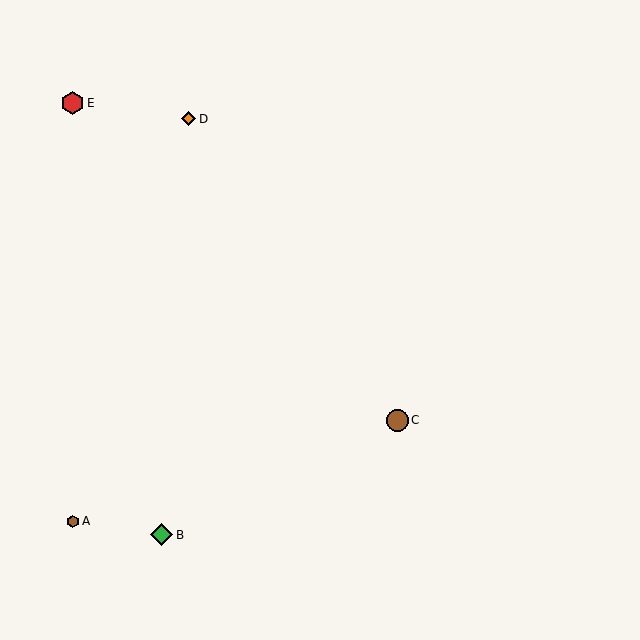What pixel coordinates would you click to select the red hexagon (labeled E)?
Click at (72, 103) to select the red hexagon E.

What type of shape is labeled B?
Shape B is a green diamond.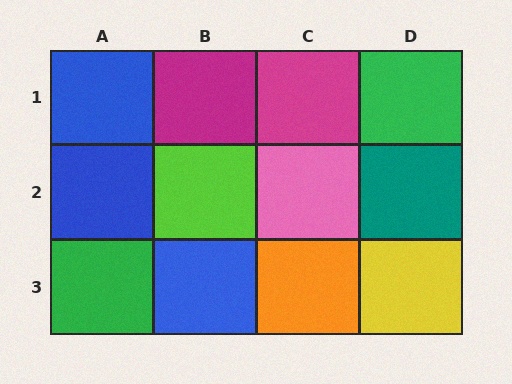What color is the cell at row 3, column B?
Blue.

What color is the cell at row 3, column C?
Orange.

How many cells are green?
2 cells are green.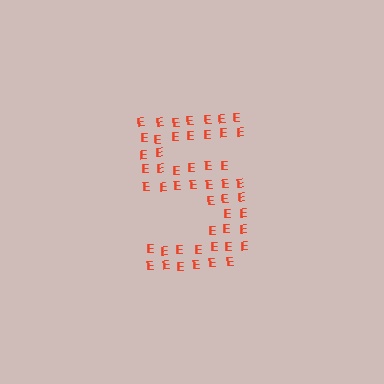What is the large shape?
The large shape is the digit 5.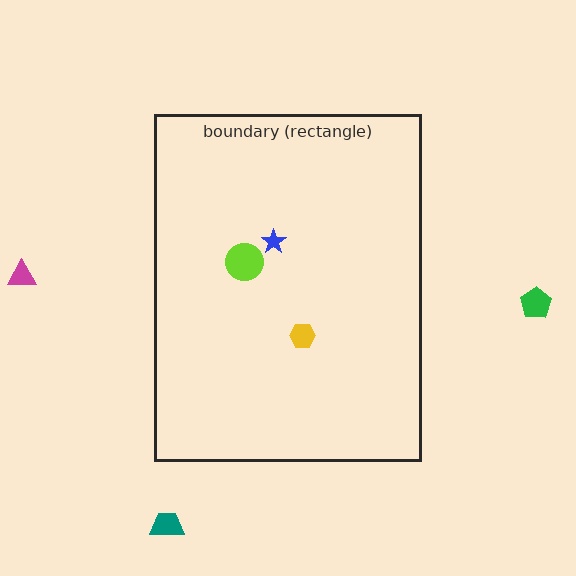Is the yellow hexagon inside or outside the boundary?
Inside.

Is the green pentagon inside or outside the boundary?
Outside.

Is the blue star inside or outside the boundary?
Inside.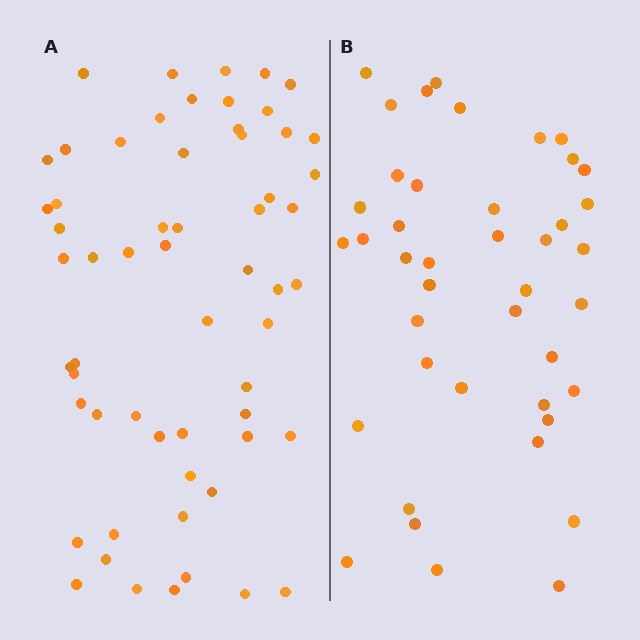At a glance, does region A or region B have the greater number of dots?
Region A (the left region) has more dots.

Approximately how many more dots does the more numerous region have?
Region A has approximately 15 more dots than region B.